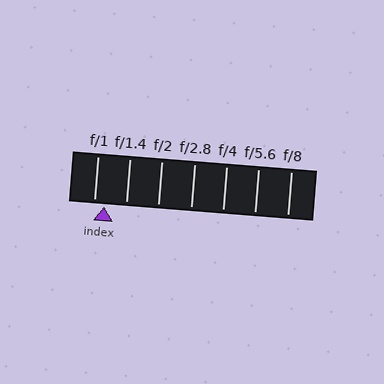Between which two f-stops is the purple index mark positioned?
The index mark is between f/1 and f/1.4.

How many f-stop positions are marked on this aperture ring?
There are 7 f-stop positions marked.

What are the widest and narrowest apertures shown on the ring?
The widest aperture shown is f/1 and the narrowest is f/8.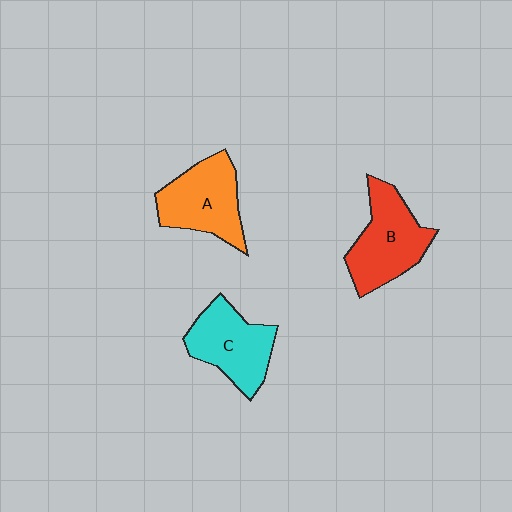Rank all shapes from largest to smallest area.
From largest to smallest: B (red), A (orange), C (cyan).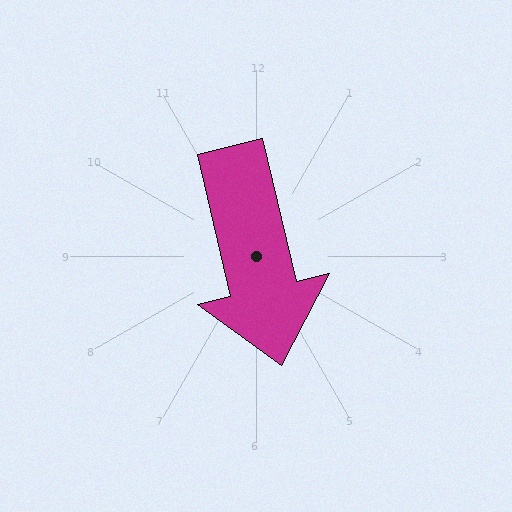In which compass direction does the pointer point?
South.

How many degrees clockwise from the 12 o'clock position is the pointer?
Approximately 167 degrees.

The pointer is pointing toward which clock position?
Roughly 6 o'clock.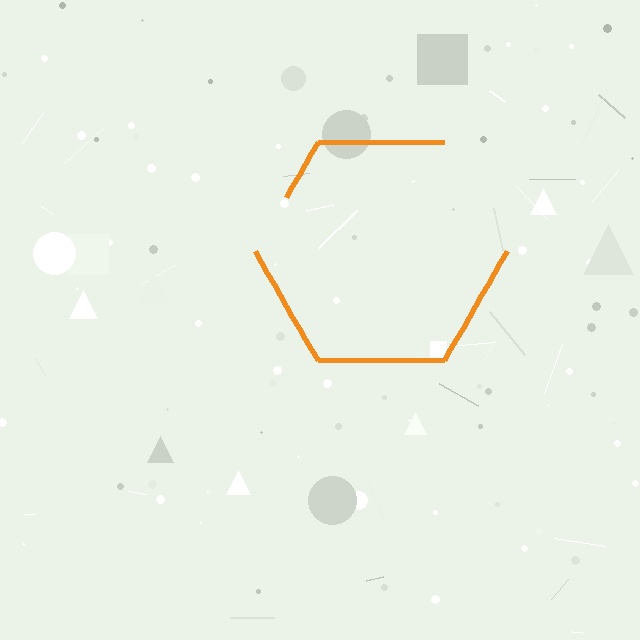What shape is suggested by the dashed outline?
The dashed outline suggests a hexagon.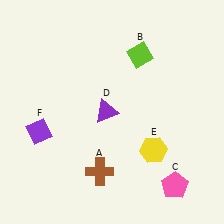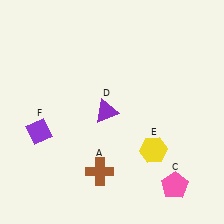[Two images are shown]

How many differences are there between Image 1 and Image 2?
There is 1 difference between the two images.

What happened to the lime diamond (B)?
The lime diamond (B) was removed in Image 2. It was in the top-right area of Image 1.